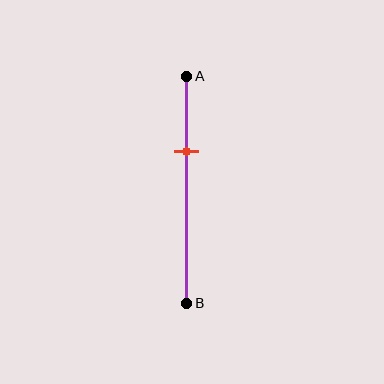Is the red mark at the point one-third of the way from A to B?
Yes, the mark is approximately at the one-third point.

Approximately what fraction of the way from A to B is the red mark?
The red mark is approximately 35% of the way from A to B.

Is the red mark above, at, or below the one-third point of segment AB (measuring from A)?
The red mark is approximately at the one-third point of segment AB.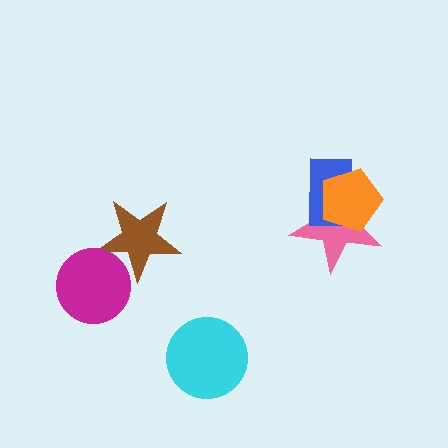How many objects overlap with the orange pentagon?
2 objects overlap with the orange pentagon.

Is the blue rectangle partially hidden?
Yes, it is partially covered by another shape.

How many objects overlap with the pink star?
2 objects overlap with the pink star.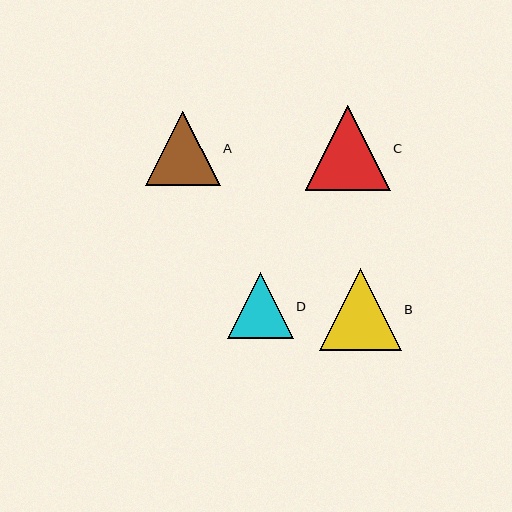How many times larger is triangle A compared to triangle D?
Triangle A is approximately 1.1 times the size of triangle D.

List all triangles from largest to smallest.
From largest to smallest: C, B, A, D.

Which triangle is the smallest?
Triangle D is the smallest with a size of approximately 66 pixels.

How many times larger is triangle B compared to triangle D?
Triangle B is approximately 1.2 times the size of triangle D.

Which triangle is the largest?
Triangle C is the largest with a size of approximately 85 pixels.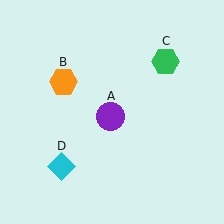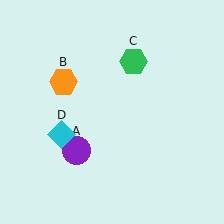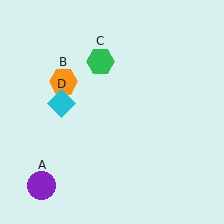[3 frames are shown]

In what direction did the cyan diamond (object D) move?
The cyan diamond (object D) moved up.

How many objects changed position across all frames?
3 objects changed position: purple circle (object A), green hexagon (object C), cyan diamond (object D).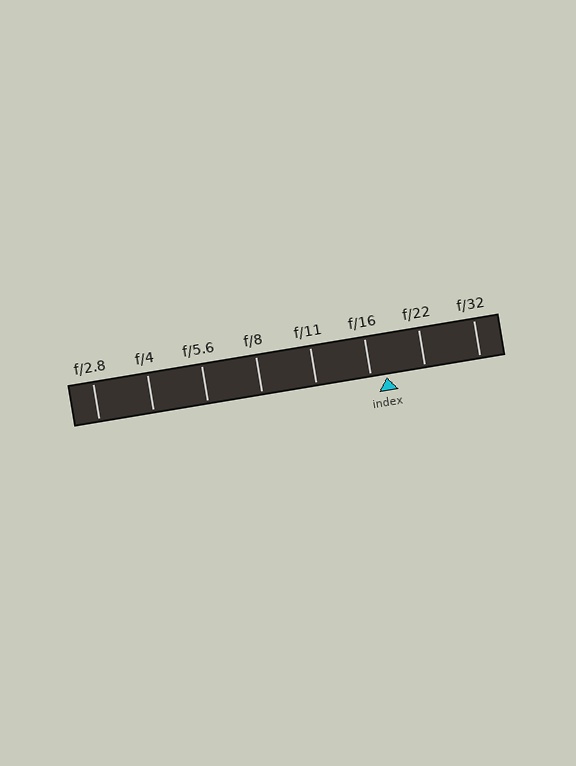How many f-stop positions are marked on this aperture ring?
There are 8 f-stop positions marked.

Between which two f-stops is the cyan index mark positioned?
The index mark is between f/16 and f/22.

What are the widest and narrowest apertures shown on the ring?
The widest aperture shown is f/2.8 and the narrowest is f/32.